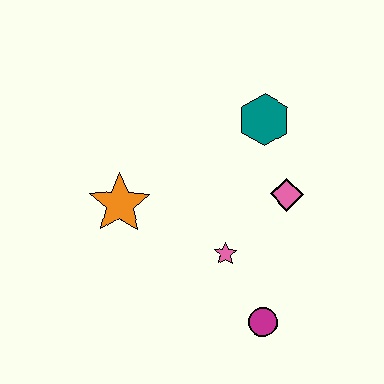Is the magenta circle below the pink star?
Yes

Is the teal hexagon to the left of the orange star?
No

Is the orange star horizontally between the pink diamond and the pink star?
No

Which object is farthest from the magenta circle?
The teal hexagon is farthest from the magenta circle.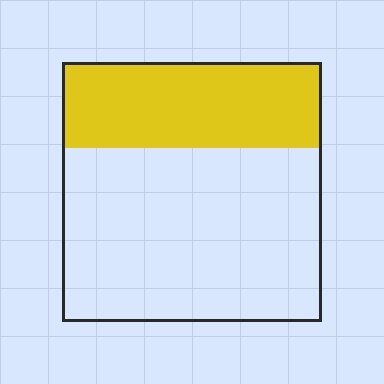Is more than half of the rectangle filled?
No.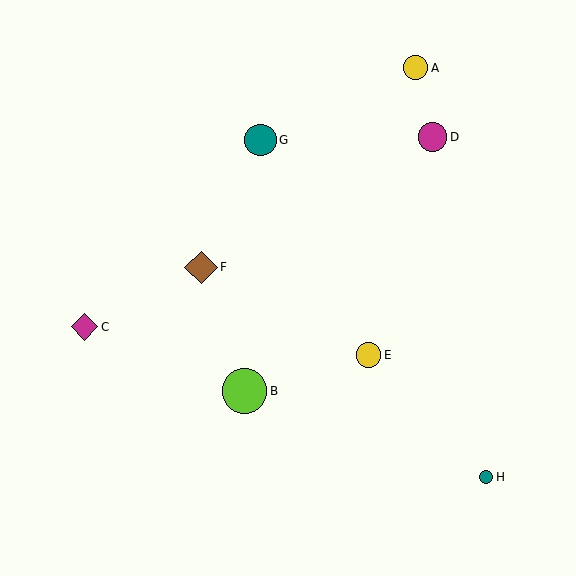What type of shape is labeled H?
Shape H is a teal circle.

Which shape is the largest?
The lime circle (labeled B) is the largest.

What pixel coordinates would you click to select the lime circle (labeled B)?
Click at (245, 391) to select the lime circle B.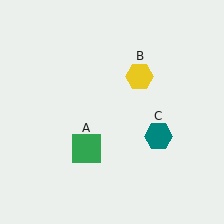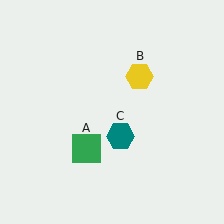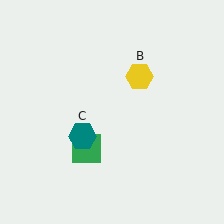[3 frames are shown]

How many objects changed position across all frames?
1 object changed position: teal hexagon (object C).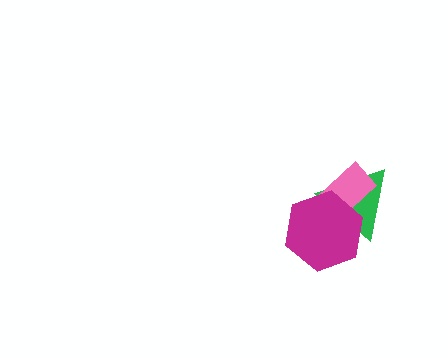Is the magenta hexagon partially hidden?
No, no other shape covers it.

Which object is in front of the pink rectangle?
The magenta hexagon is in front of the pink rectangle.